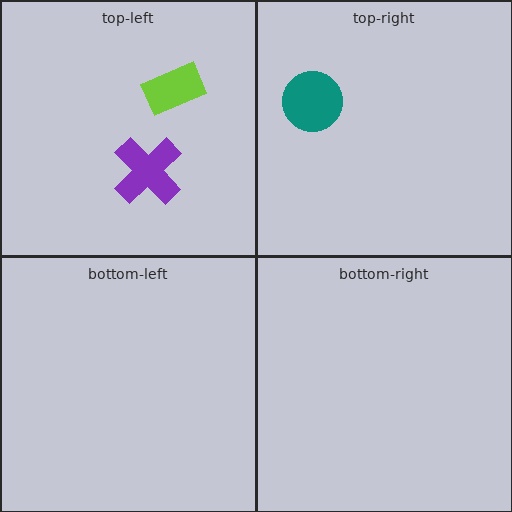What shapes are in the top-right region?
The teal circle.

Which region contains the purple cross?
The top-left region.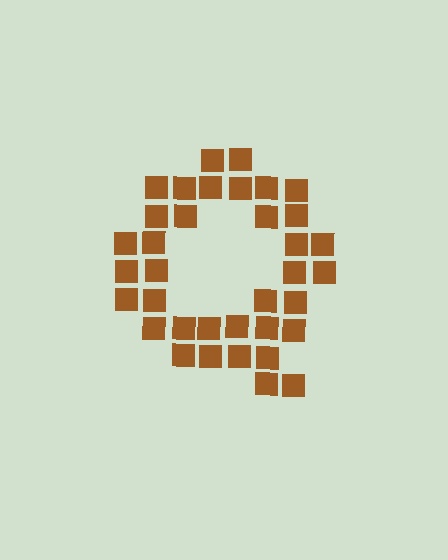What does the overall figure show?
The overall figure shows the letter Q.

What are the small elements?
The small elements are squares.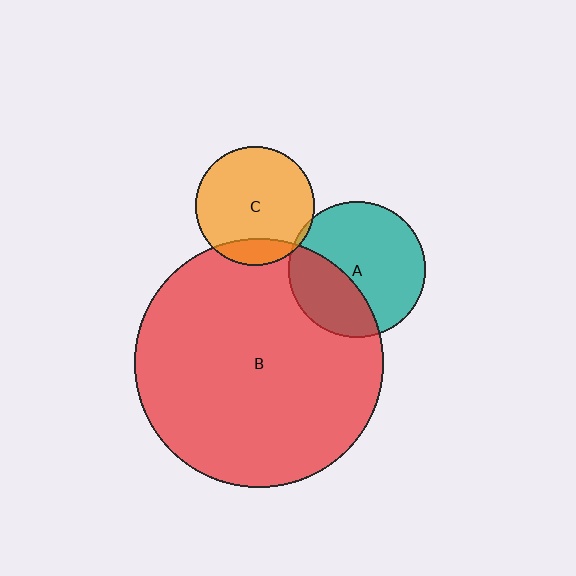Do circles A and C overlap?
Yes.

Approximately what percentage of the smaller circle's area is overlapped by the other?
Approximately 5%.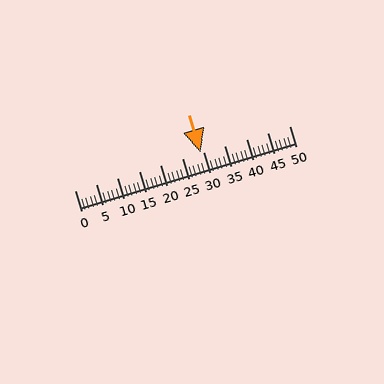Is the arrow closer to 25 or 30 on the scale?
The arrow is closer to 30.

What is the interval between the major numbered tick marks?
The major tick marks are spaced 5 units apart.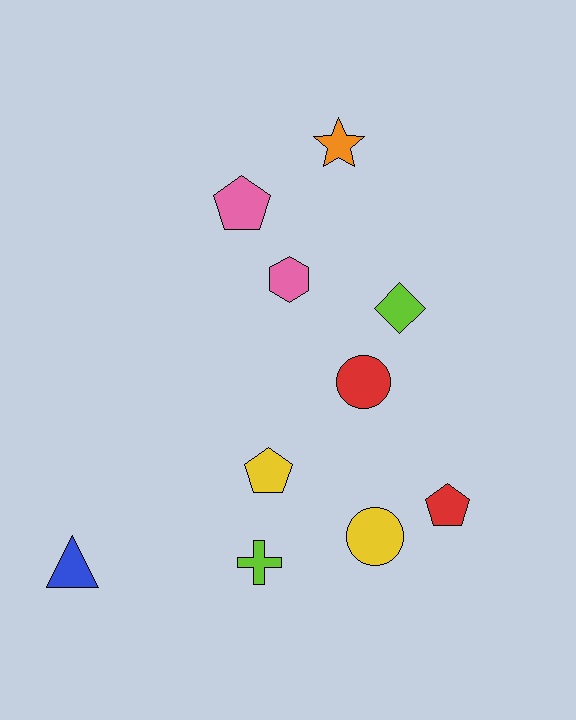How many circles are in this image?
There are 2 circles.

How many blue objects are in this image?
There is 1 blue object.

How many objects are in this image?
There are 10 objects.